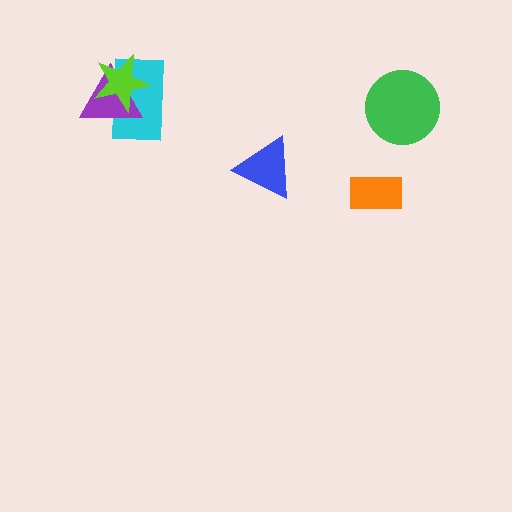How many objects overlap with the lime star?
2 objects overlap with the lime star.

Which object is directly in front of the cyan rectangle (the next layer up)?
The purple triangle is directly in front of the cyan rectangle.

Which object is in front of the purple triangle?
The lime star is in front of the purple triangle.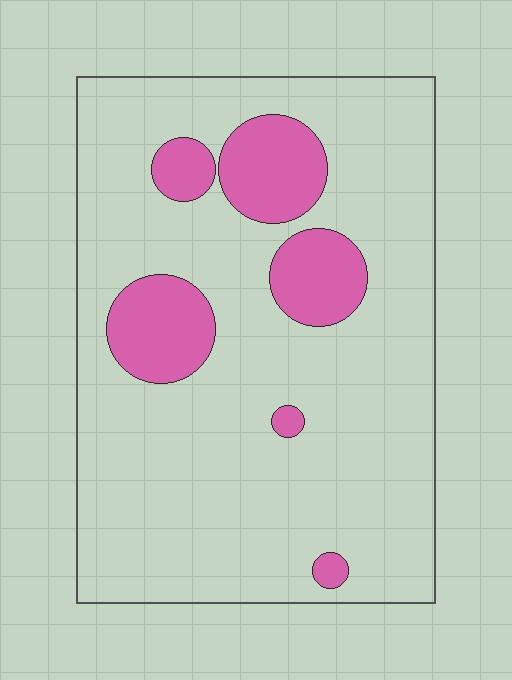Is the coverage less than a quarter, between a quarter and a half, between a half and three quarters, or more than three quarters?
Less than a quarter.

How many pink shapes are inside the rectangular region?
6.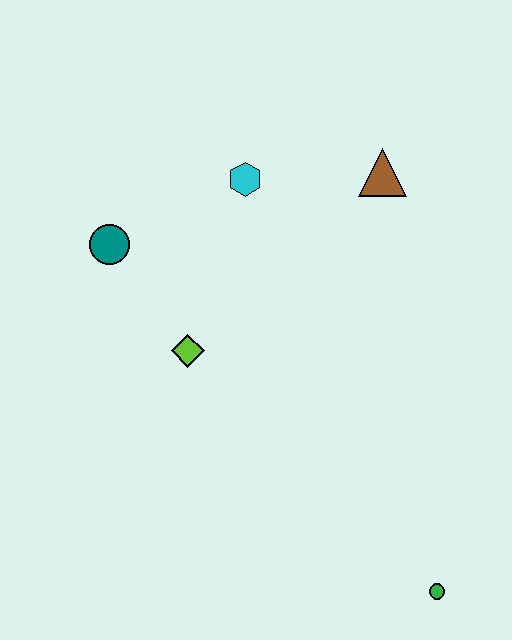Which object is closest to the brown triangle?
The cyan hexagon is closest to the brown triangle.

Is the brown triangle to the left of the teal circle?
No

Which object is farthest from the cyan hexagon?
The green circle is farthest from the cyan hexagon.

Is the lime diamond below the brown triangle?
Yes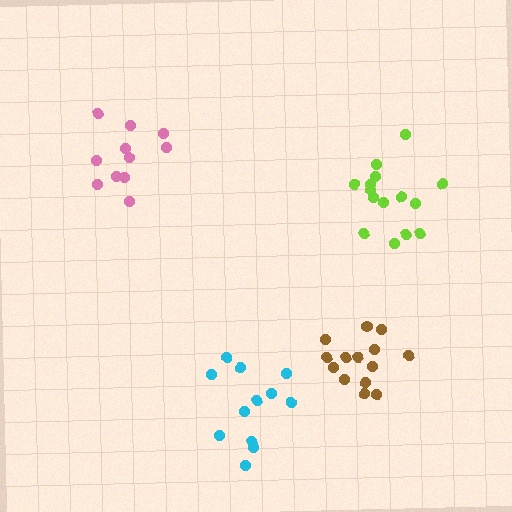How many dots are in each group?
Group 1: 15 dots, Group 2: 14 dots, Group 3: 11 dots, Group 4: 12 dots (52 total).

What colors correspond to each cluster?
The clusters are colored: lime, brown, pink, cyan.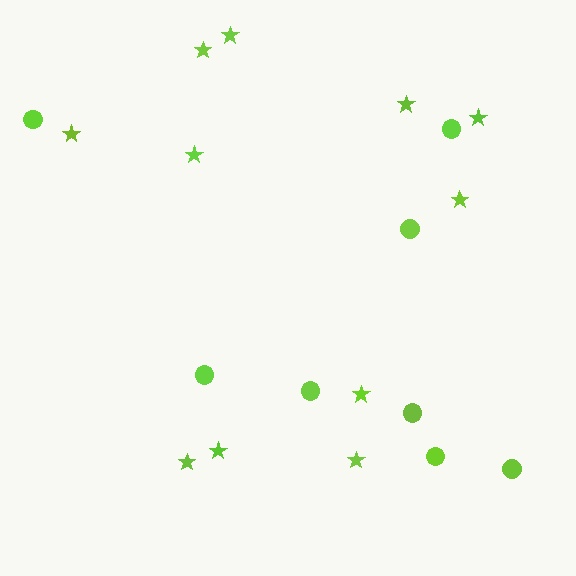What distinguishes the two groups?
There are 2 groups: one group of circles (8) and one group of stars (11).